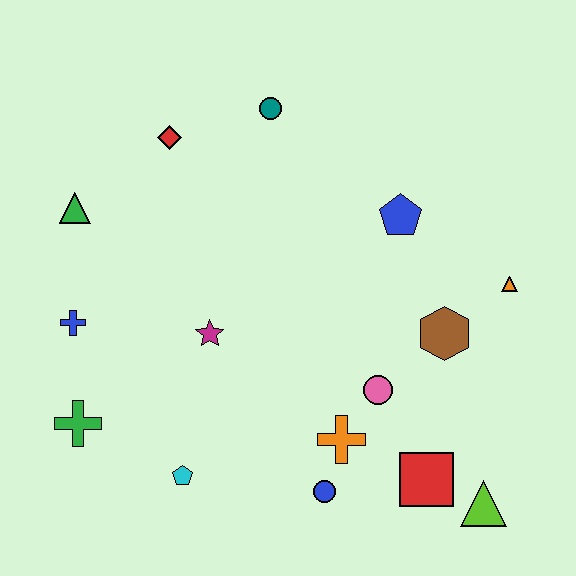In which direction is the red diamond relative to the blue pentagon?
The red diamond is to the left of the blue pentagon.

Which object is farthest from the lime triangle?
The green triangle is farthest from the lime triangle.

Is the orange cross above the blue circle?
Yes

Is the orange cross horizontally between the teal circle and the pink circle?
Yes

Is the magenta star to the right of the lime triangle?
No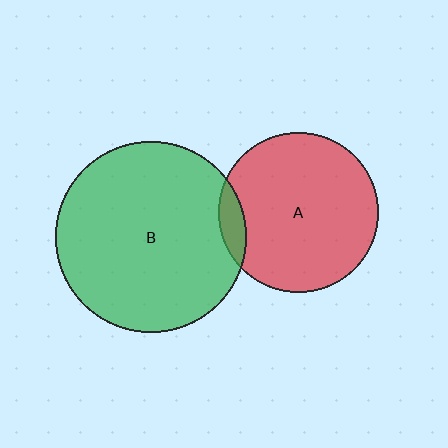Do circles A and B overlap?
Yes.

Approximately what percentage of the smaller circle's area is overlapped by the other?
Approximately 10%.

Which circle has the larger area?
Circle B (green).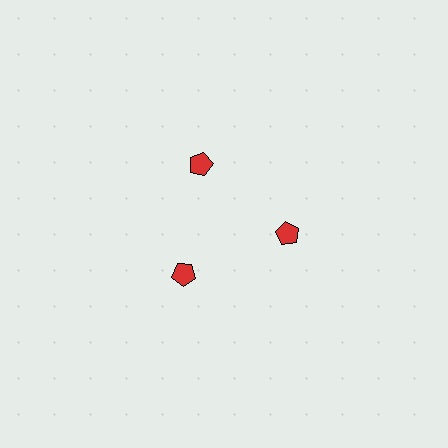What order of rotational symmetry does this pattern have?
This pattern has 3-fold rotational symmetry.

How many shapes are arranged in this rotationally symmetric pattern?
There are 3 shapes, arranged in 3 groups of 1.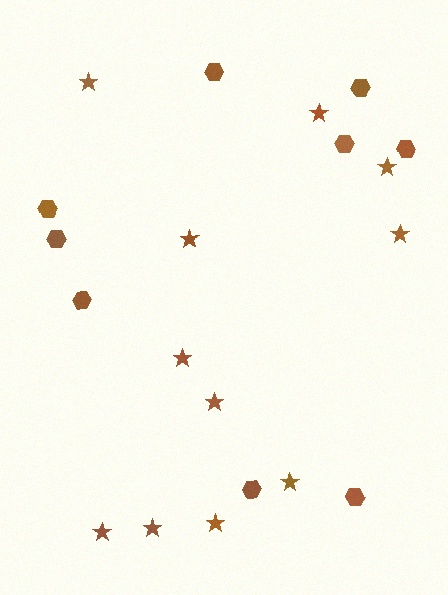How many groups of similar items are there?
There are 2 groups: one group of stars (11) and one group of hexagons (9).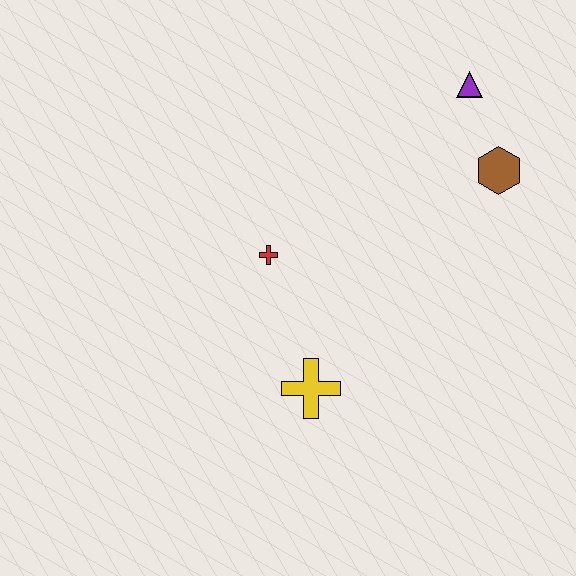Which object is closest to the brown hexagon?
The purple triangle is closest to the brown hexagon.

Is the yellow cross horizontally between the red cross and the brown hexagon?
Yes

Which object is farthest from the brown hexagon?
The yellow cross is farthest from the brown hexagon.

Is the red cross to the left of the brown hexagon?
Yes